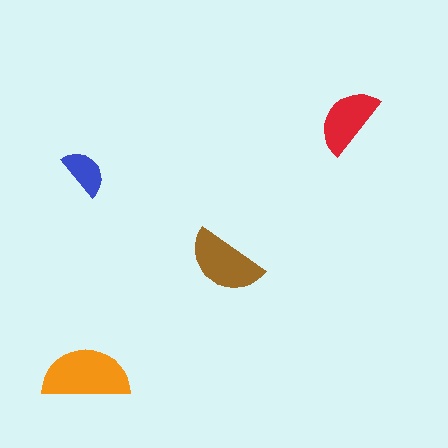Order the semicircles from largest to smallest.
the orange one, the brown one, the red one, the blue one.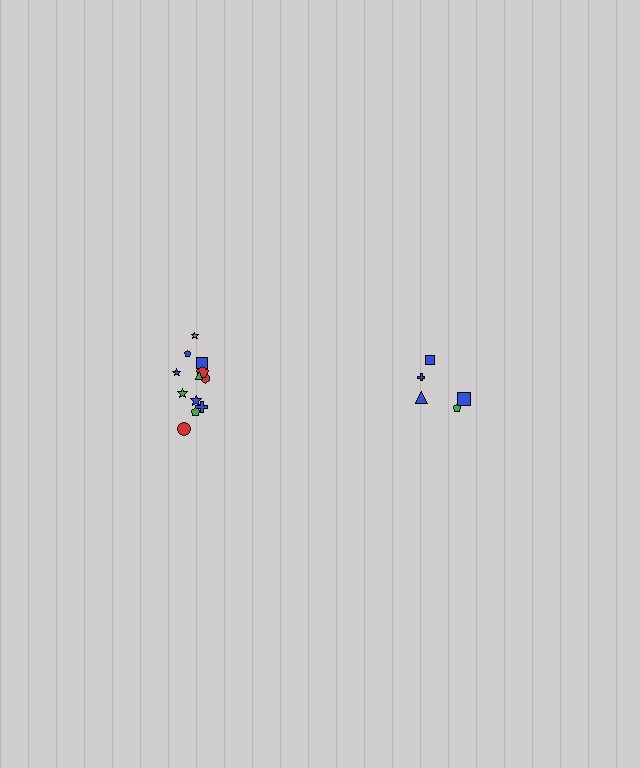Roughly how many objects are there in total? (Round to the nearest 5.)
Roughly 15 objects in total.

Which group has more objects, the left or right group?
The left group.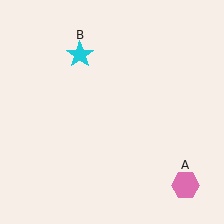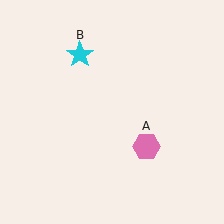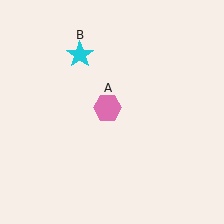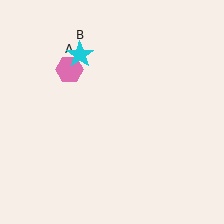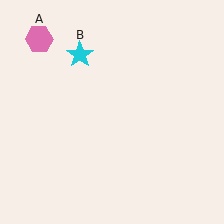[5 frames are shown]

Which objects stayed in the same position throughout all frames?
Cyan star (object B) remained stationary.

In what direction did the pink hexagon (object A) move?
The pink hexagon (object A) moved up and to the left.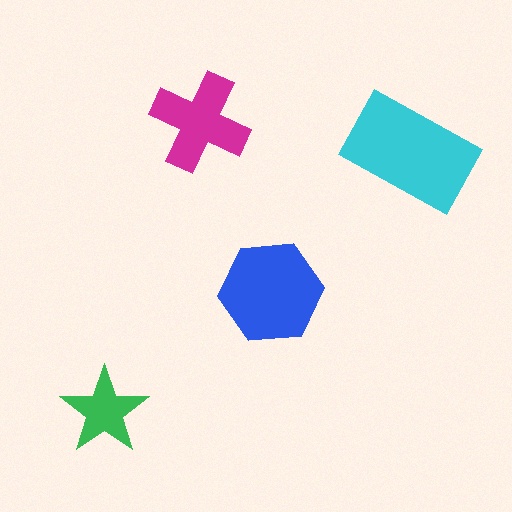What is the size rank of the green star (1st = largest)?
4th.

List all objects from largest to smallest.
The cyan rectangle, the blue hexagon, the magenta cross, the green star.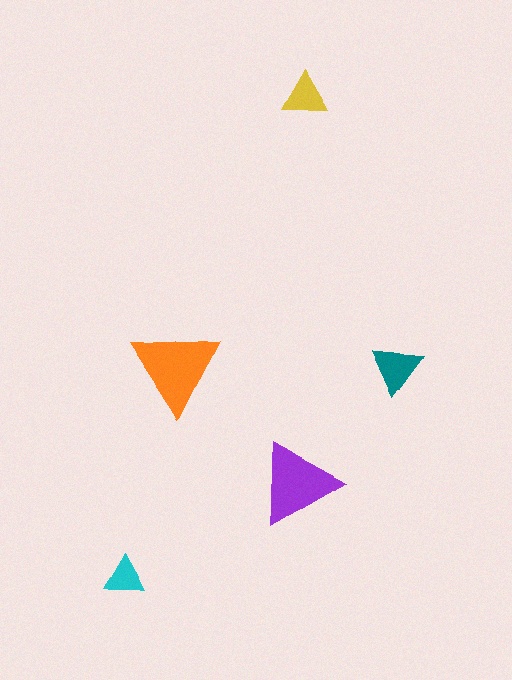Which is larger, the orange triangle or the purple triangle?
The orange one.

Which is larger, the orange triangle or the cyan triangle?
The orange one.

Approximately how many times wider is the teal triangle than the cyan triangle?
About 1.5 times wider.